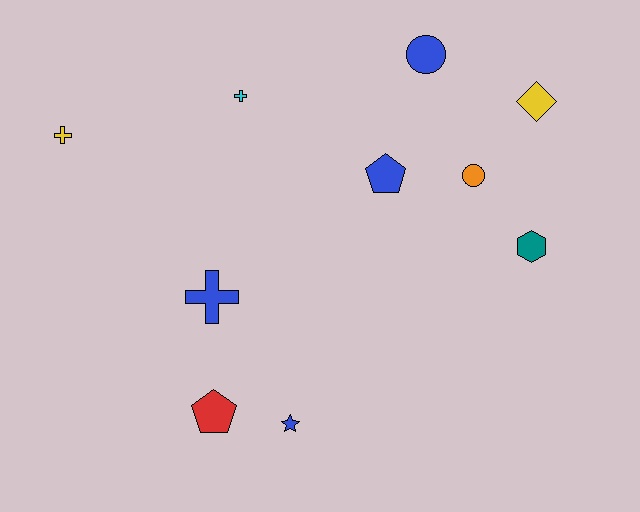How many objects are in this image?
There are 10 objects.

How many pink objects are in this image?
There are no pink objects.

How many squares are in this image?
There are no squares.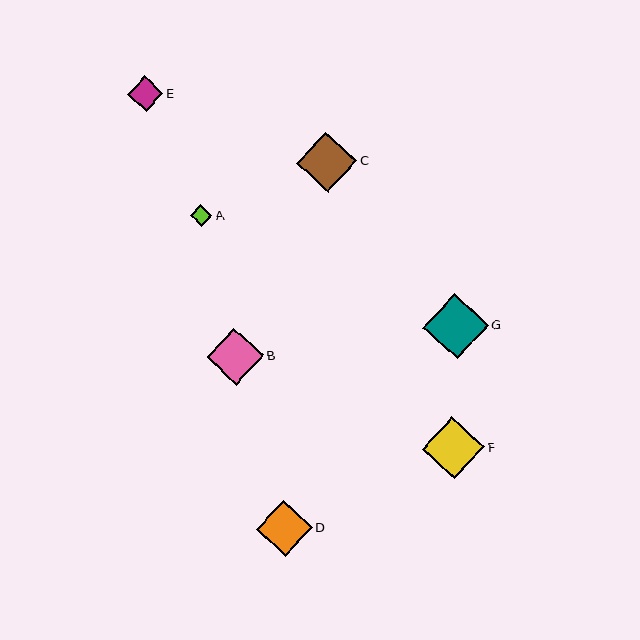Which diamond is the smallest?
Diamond A is the smallest with a size of approximately 22 pixels.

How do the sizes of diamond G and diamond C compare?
Diamond G and diamond C are approximately the same size.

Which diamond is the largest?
Diamond G is the largest with a size of approximately 65 pixels.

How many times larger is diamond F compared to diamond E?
Diamond F is approximately 1.7 times the size of diamond E.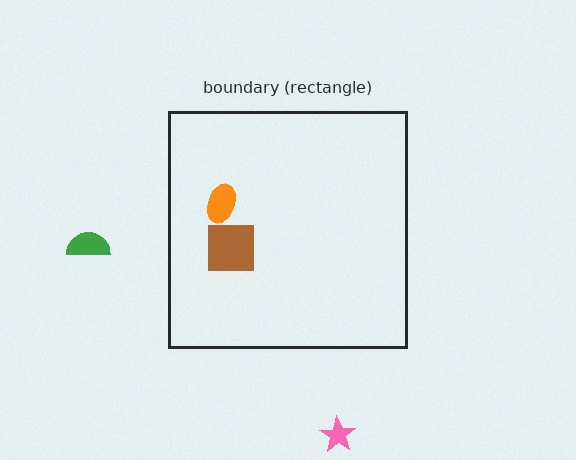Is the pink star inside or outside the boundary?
Outside.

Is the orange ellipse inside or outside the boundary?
Inside.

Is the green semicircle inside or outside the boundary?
Outside.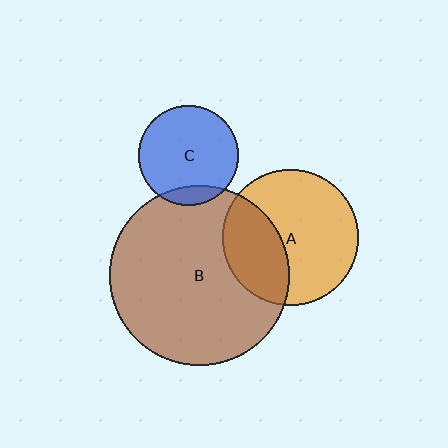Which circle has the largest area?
Circle B (brown).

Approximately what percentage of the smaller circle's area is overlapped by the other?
Approximately 10%.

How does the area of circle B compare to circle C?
Approximately 3.2 times.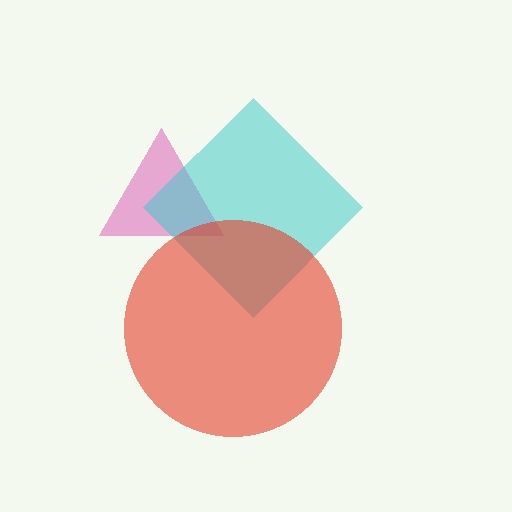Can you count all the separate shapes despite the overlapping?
Yes, there are 3 separate shapes.